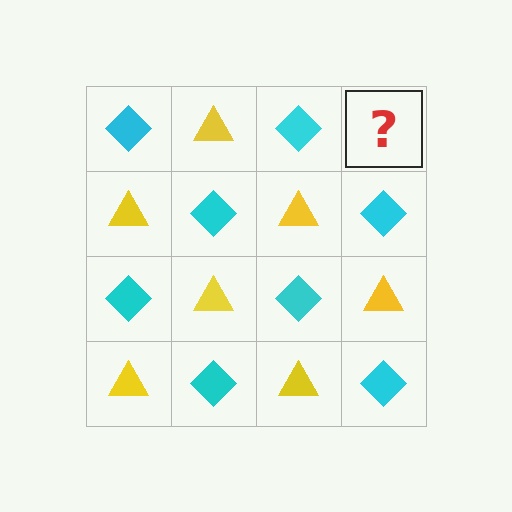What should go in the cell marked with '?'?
The missing cell should contain a yellow triangle.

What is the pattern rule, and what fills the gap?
The rule is that it alternates cyan diamond and yellow triangle in a checkerboard pattern. The gap should be filled with a yellow triangle.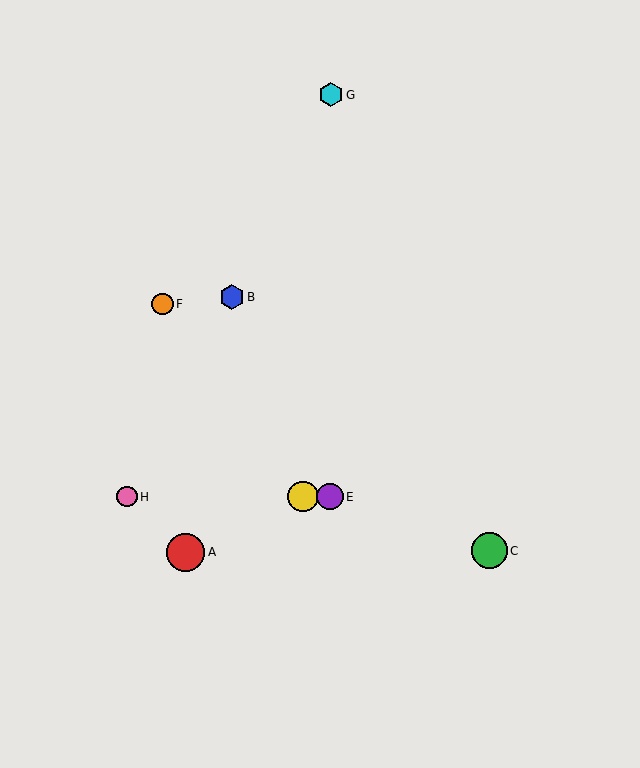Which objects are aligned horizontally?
Objects D, E, H are aligned horizontally.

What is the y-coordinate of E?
Object E is at y≈497.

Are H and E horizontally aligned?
Yes, both are at y≈497.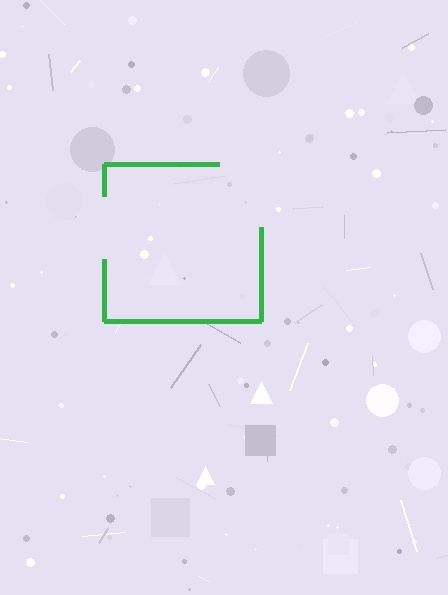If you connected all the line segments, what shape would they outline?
They would outline a square.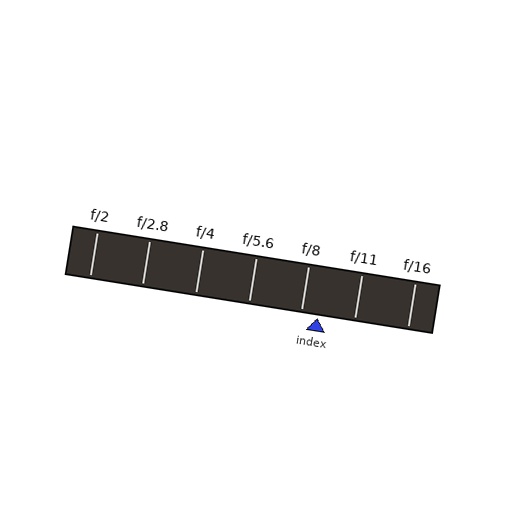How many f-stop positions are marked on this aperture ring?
There are 7 f-stop positions marked.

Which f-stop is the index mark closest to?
The index mark is closest to f/8.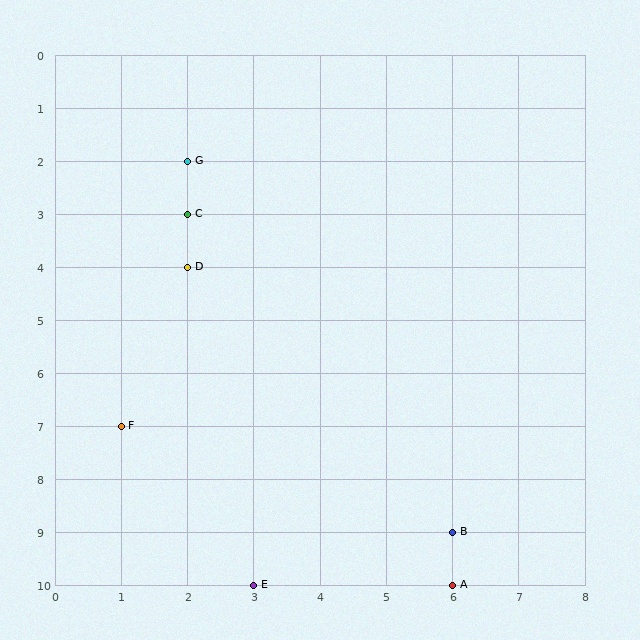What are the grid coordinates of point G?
Point G is at grid coordinates (2, 2).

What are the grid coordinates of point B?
Point B is at grid coordinates (6, 9).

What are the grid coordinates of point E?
Point E is at grid coordinates (3, 10).